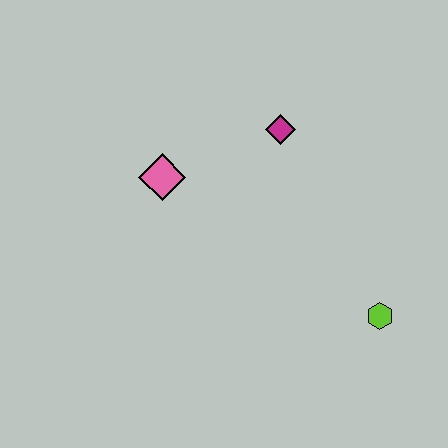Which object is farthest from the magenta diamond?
The lime hexagon is farthest from the magenta diamond.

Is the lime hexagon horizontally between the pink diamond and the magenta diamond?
No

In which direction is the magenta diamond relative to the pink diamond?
The magenta diamond is to the right of the pink diamond.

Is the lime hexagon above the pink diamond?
No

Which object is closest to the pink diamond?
The magenta diamond is closest to the pink diamond.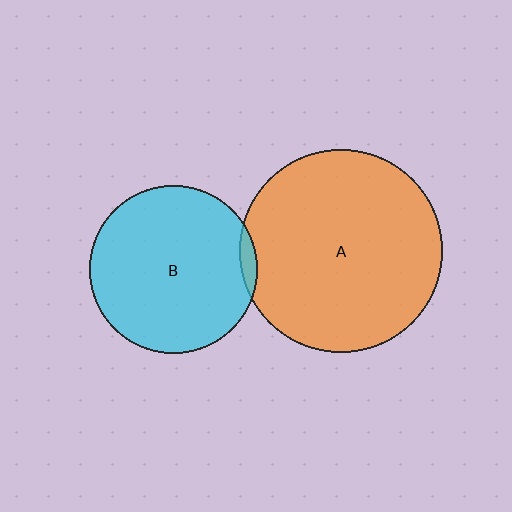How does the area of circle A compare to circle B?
Approximately 1.5 times.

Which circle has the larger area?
Circle A (orange).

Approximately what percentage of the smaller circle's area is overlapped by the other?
Approximately 5%.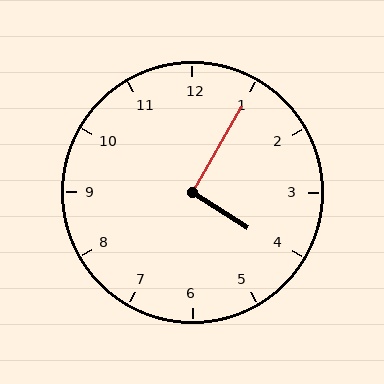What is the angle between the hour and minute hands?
Approximately 92 degrees.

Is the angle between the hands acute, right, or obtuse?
It is right.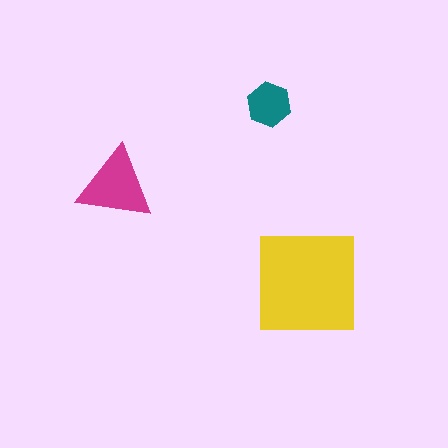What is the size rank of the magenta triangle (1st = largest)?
2nd.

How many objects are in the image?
There are 3 objects in the image.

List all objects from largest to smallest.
The yellow square, the magenta triangle, the teal hexagon.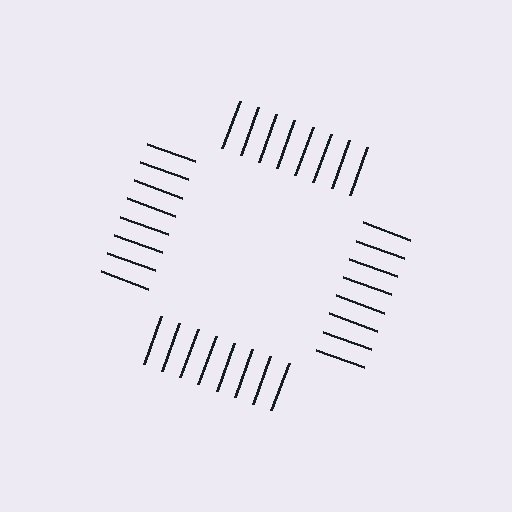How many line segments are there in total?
32 — 8 along each of the 4 edges.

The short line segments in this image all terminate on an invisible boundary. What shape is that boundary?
An illusory square — the line segments terminate on its edges but no continuous stroke is drawn.